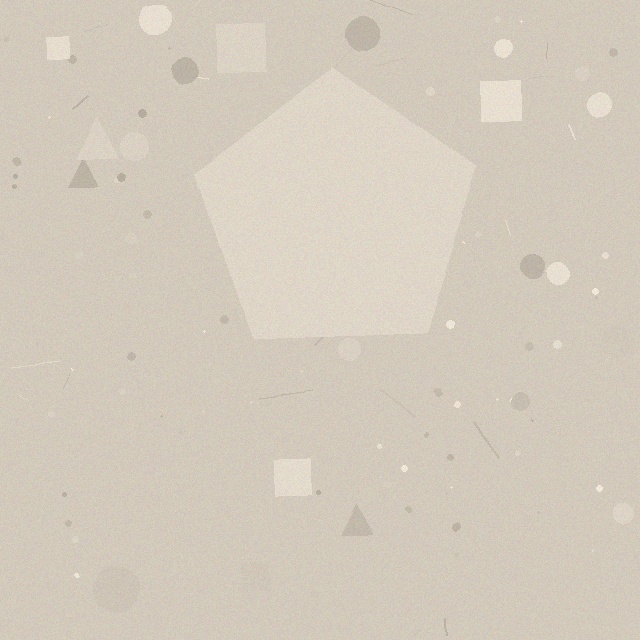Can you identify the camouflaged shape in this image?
The camouflaged shape is a pentagon.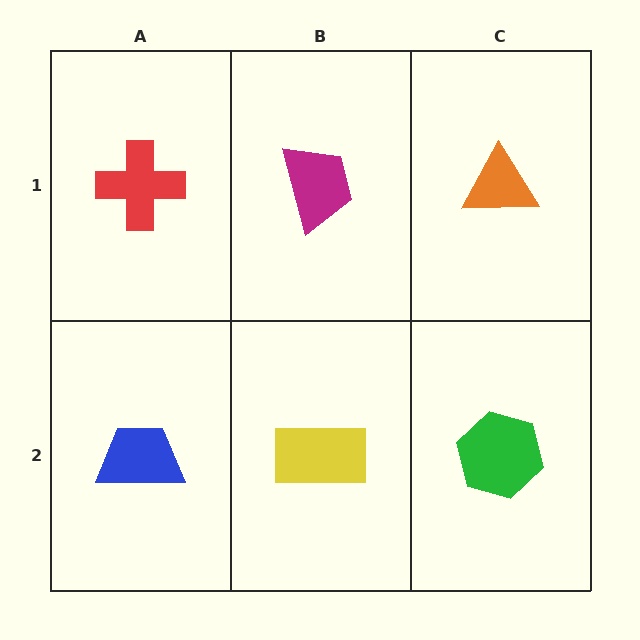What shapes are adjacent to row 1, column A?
A blue trapezoid (row 2, column A), a magenta trapezoid (row 1, column B).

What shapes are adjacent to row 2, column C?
An orange triangle (row 1, column C), a yellow rectangle (row 2, column B).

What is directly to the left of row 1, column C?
A magenta trapezoid.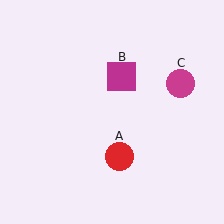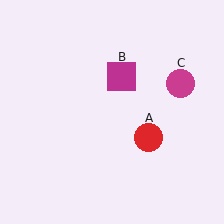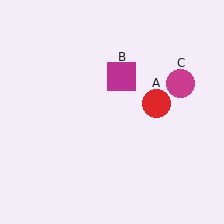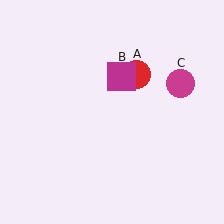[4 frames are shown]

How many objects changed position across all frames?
1 object changed position: red circle (object A).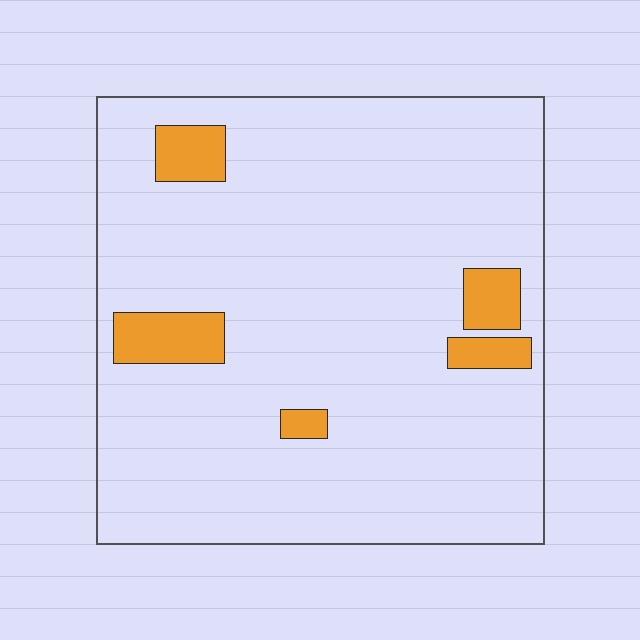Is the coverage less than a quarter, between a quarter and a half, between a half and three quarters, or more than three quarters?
Less than a quarter.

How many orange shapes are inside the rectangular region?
5.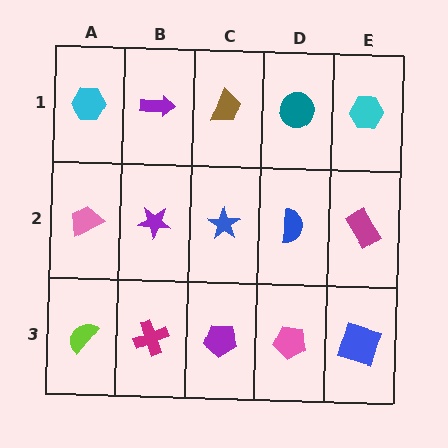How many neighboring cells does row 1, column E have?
2.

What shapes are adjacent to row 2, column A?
A cyan hexagon (row 1, column A), a lime semicircle (row 3, column A), a purple star (row 2, column B).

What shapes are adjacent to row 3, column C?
A blue star (row 2, column C), a magenta cross (row 3, column B), a pink pentagon (row 3, column D).